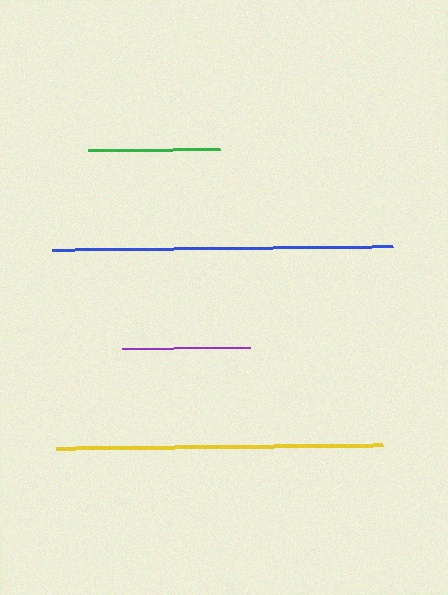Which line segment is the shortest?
The purple line is the shortest at approximately 128 pixels.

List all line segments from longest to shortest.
From longest to shortest: blue, yellow, green, purple.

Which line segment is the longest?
The blue line is the longest at approximately 340 pixels.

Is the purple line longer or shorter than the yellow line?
The yellow line is longer than the purple line.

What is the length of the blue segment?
The blue segment is approximately 340 pixels long.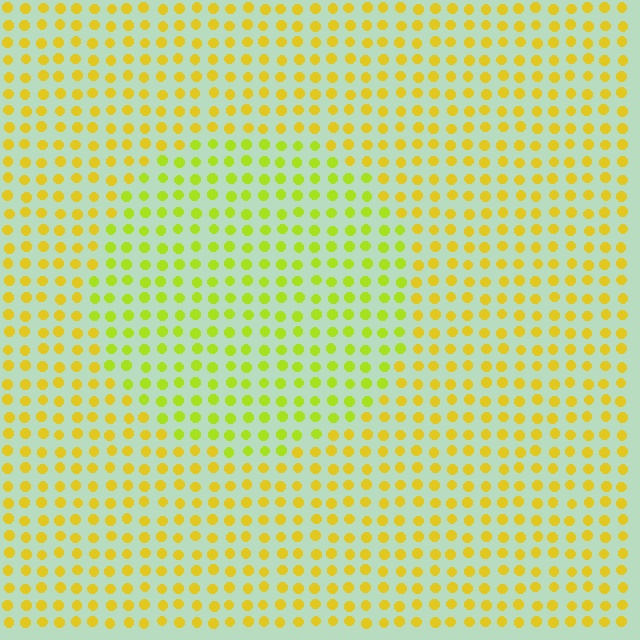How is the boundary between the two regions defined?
The boundary is defined purely by a slight shift in hue (about 26 degrees). Spacing, size, and orientation are identical on both sides.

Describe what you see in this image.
The image is filled with small yellow elements in a uniform arrangement. A circle-shaped region is visible where the elements are tinted to a slightly different hue, forming a subtle color boundary.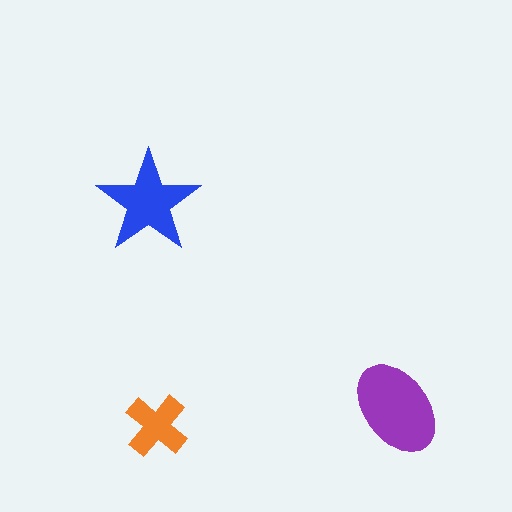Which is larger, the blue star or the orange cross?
The blue star.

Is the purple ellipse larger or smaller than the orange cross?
Larger.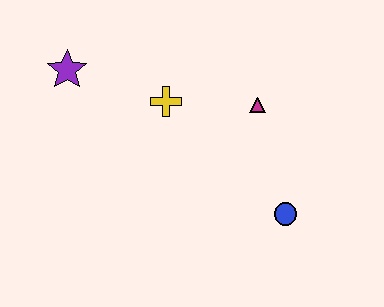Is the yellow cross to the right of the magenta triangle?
No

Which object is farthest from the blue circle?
The purple star is farthest from the blue circle.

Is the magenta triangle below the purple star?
Yes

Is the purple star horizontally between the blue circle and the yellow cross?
No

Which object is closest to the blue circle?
The magenta triangle is closest to the blue circle.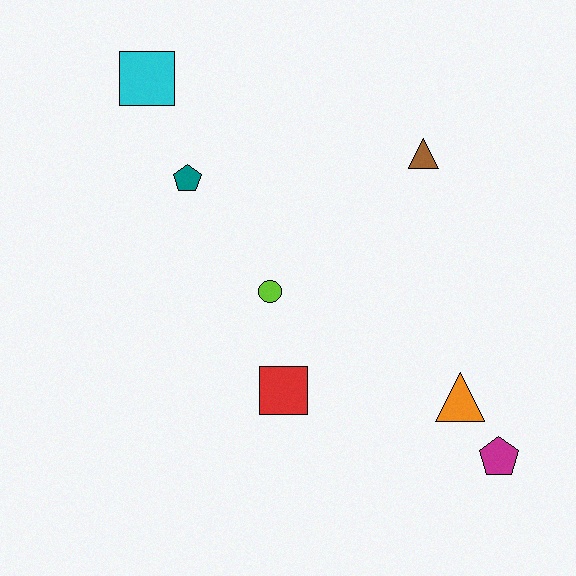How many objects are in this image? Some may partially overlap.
There are 7 objects.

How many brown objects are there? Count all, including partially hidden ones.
There is 1 brown object.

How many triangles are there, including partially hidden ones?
There are 2 triangles.